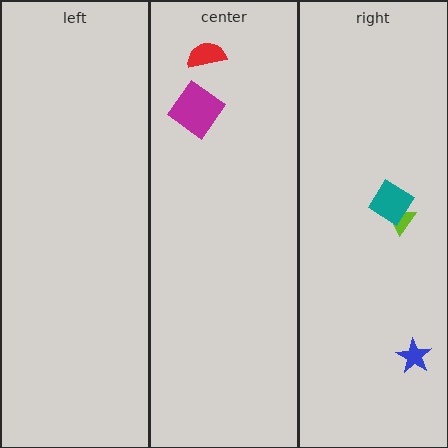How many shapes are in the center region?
2.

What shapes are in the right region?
The lime triangle, the blue star, the teal diamond.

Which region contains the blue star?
The right region.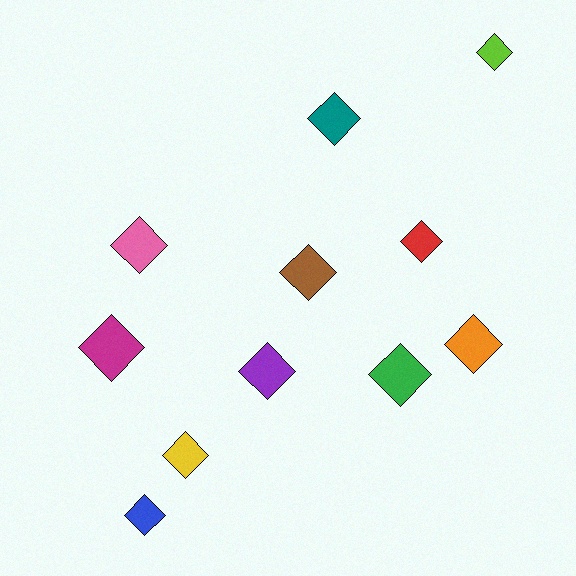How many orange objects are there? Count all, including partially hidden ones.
There is 1 orange object.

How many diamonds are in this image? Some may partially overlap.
There are 11 diamonds.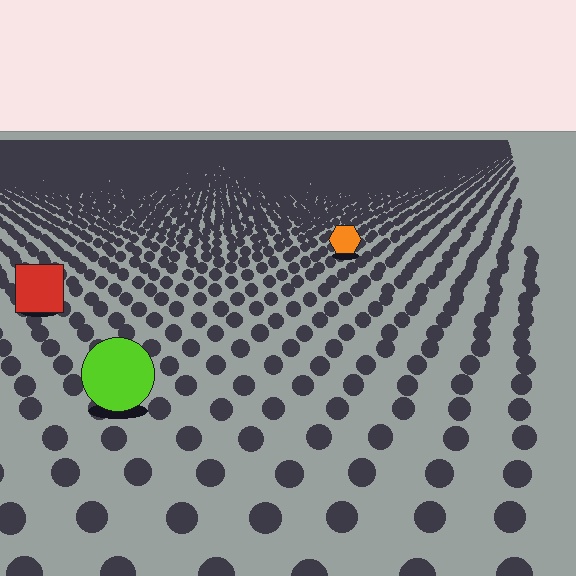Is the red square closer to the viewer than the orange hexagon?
Yes. The red square is closer — you can tell from the texture gradient: the ground texture is coarser near it.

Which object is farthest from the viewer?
The orange hexagon is farthest from the viewer. It appears smaller and the ground texture around it is denser.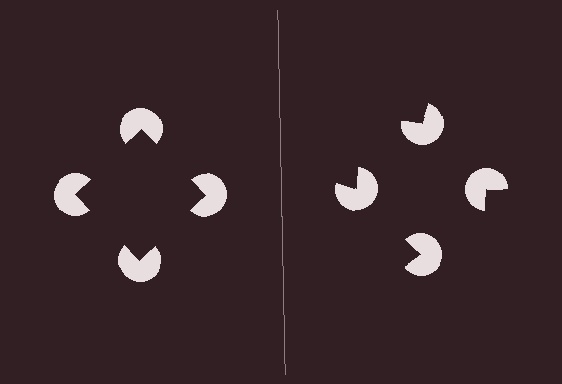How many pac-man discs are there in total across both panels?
8 — 4 on each side.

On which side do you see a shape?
An illusory square appears on the left side. On the right side the wedge cuts are rotated, so no coherent shape forms.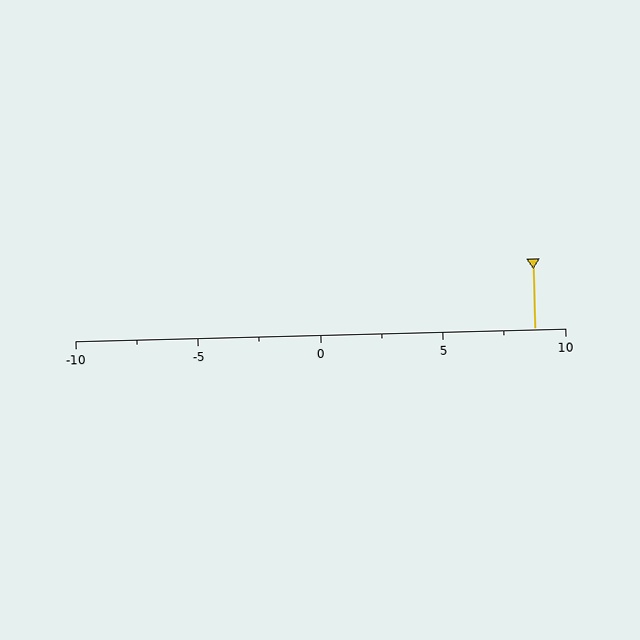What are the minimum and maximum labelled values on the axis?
The axis runs from -10 to 10.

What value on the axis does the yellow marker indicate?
The marker indicates approximately 8.8.